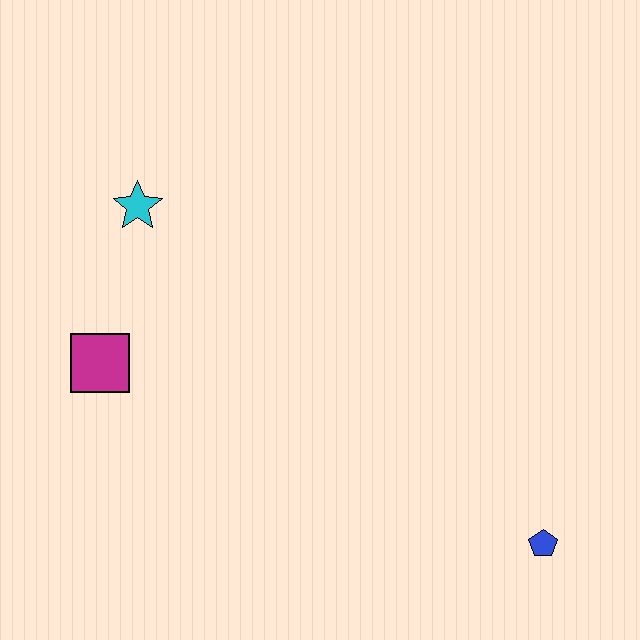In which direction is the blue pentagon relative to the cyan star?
The blue pentagon is to the right of the cyan star.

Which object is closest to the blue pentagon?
The magenta square is closest to the blue pentagon.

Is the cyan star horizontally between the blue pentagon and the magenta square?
Yes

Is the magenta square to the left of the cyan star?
Yes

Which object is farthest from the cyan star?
The blue pentagon is farthest from the cyan star.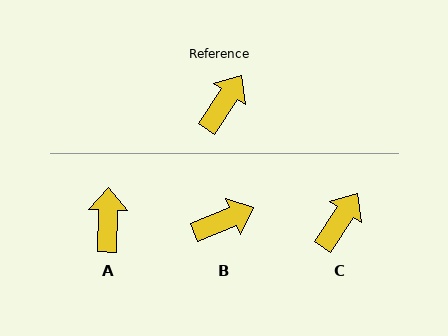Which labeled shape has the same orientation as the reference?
C.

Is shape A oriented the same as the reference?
No, it is off by about 32 degrees.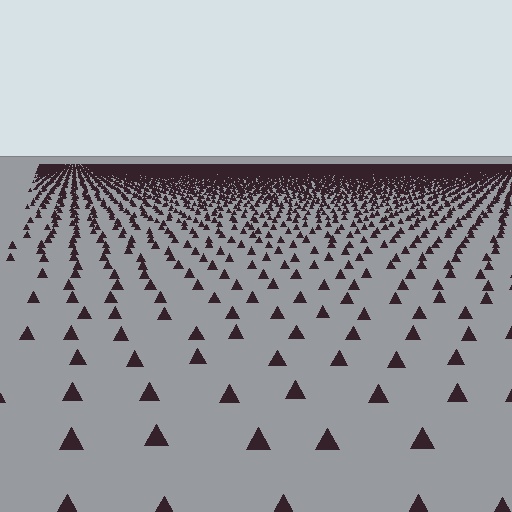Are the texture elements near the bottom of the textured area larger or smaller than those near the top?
Larger. Near the bottom, elements are closer to the viewer and appear at a bigger on-screen size.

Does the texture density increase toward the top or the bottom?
Density increases toward the top.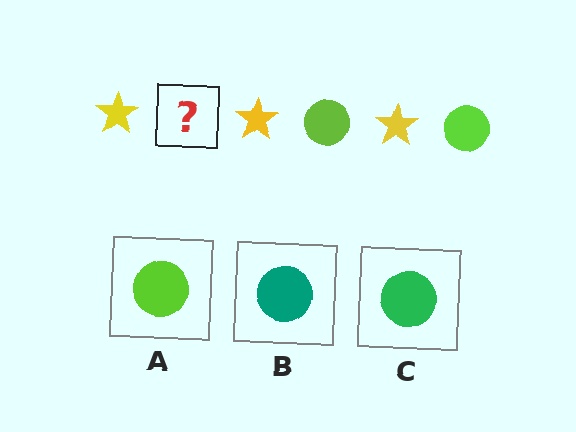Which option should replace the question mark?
Option A.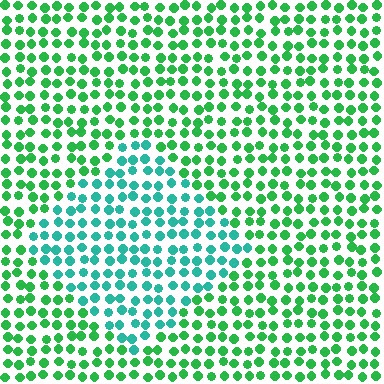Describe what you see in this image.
The image is filled with small green elements in a uniform arrangement. A diamond-shaped region is visible where the elements are tinted to a slightly different hue, forming a subtle color boundary.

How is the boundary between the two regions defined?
The boundary is defined purely by a slight shift in hue (about 37 degrees). Spacing, size, and orientation are identical on both sides.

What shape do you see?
I see a diamond.